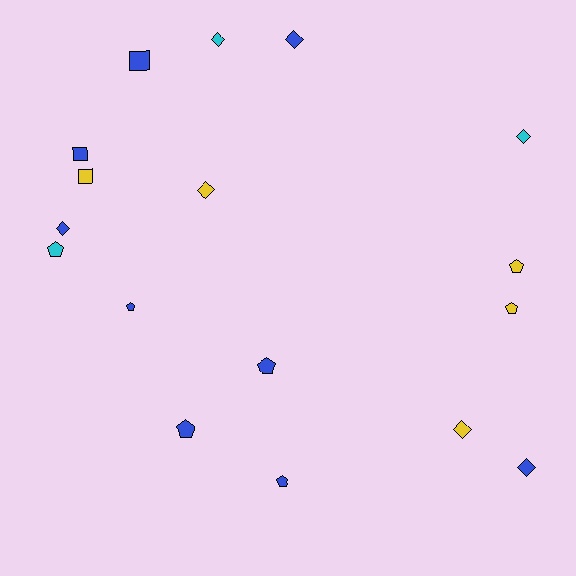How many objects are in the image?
There are 17 objects.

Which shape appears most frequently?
Pentagon, with 7 objects.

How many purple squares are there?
There are no purple squares.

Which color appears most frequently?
Blue, with 9 objects.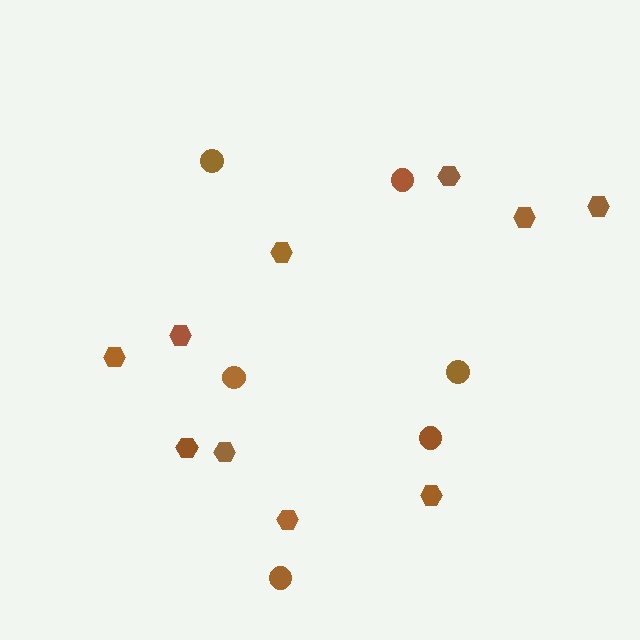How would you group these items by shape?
There are 2 groups: one group of hexagons (10) and one group of circles (6).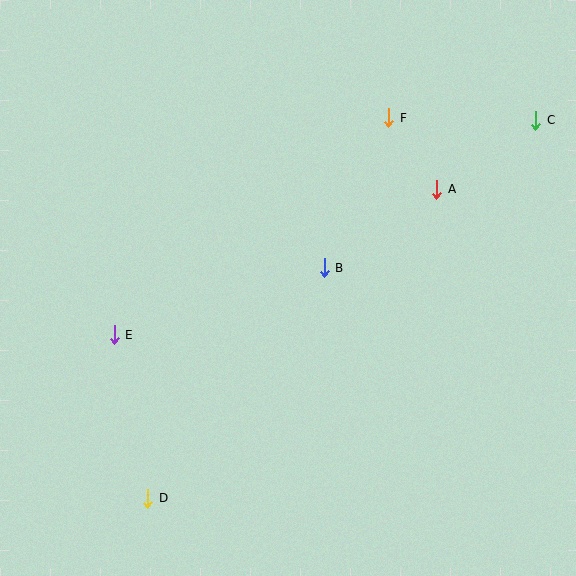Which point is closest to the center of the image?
Point B at (324, 268) is closest to the center.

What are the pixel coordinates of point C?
Point C is at (536, 120).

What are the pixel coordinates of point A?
Point A is at (437, 189).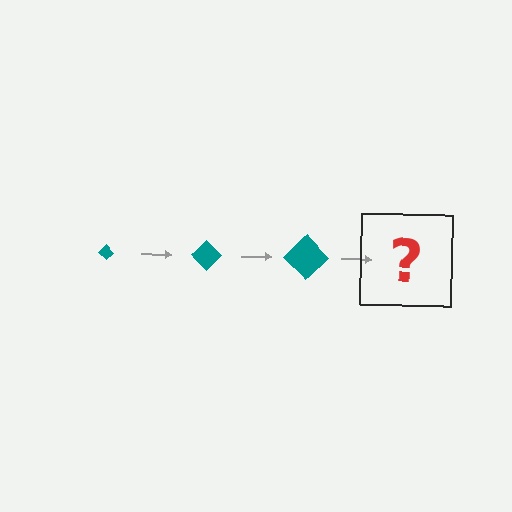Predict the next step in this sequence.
The next step is a teal diamond, larger than the previous one.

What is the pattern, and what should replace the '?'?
The pattern is that the diamond gets progressively larger each step. The '?' should be a teal diamond, larger than the previous one.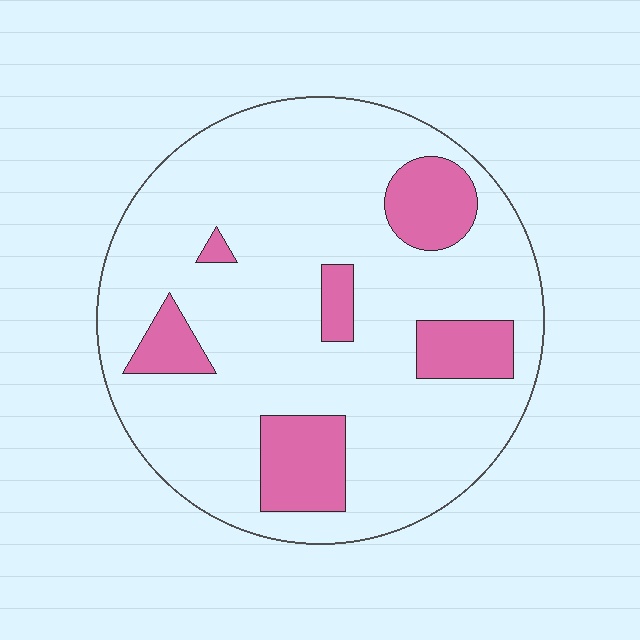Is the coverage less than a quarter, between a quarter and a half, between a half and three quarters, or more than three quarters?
Less than a quarter.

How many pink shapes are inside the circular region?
6.